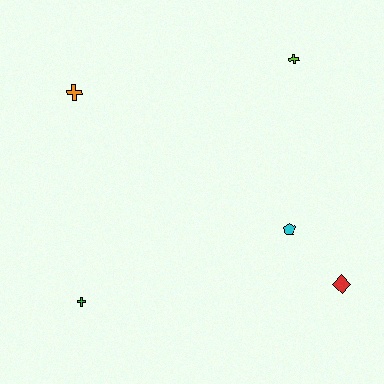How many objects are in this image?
There are 5 objects.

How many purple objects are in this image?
There are no purple objects.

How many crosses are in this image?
There are 3 crosses.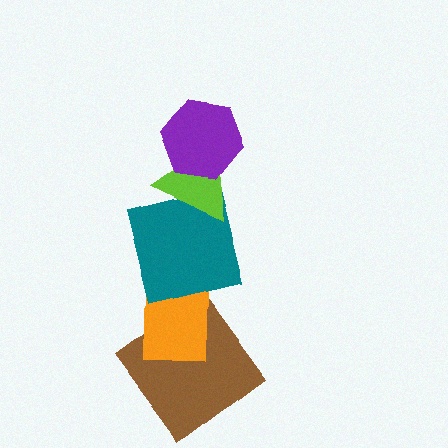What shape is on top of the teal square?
The lime triangle is on top of the teal square.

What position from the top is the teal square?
The teal square is 3rd from the top.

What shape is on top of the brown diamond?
The orange rectangle is on top of the brown diamond.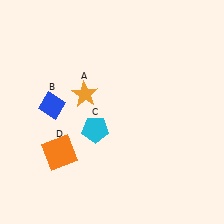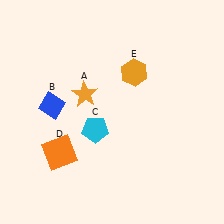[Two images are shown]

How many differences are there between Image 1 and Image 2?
There is 1 difference between the two images.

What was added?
An orange hexagon (E) was added in Image 2.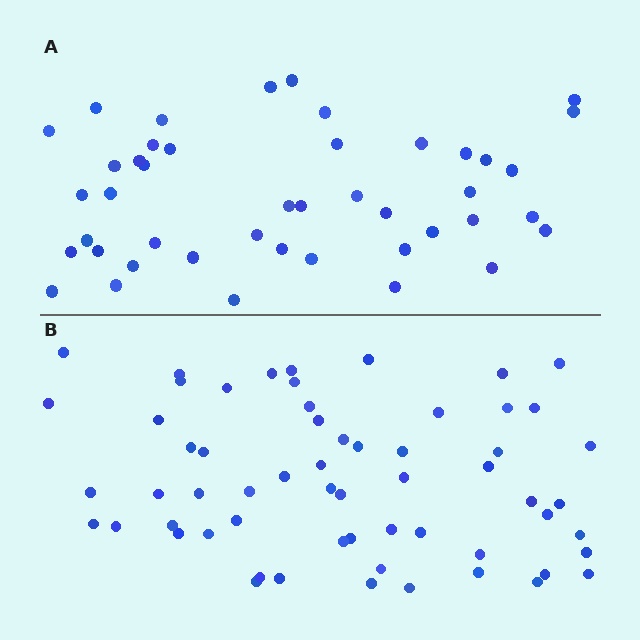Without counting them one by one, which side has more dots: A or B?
Region B (the bottom region) has more dots.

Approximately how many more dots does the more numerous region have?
Region B has approximately 15 more dots than region A.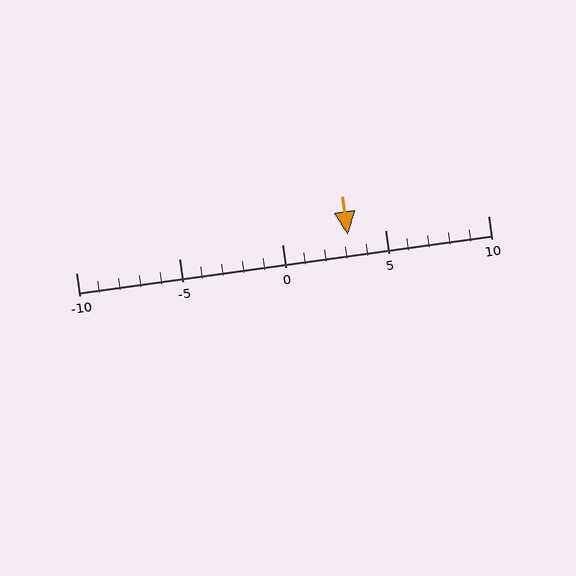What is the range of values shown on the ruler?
The ruler shows values from -10 to 10.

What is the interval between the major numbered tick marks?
The major tick marks are spaced 5 units apart.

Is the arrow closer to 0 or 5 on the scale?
The arrow is closer to 5.